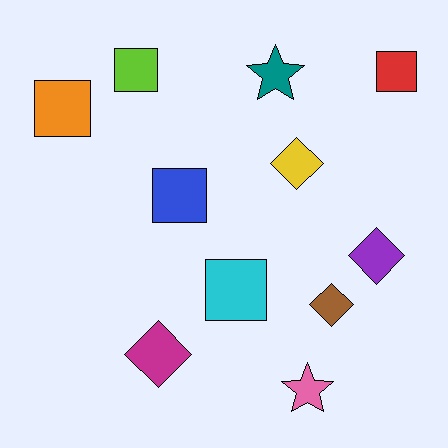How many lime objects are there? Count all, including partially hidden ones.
There is 1 lime object.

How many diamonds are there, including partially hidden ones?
There are 4 diamonds.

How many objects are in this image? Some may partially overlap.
There are 11 objects.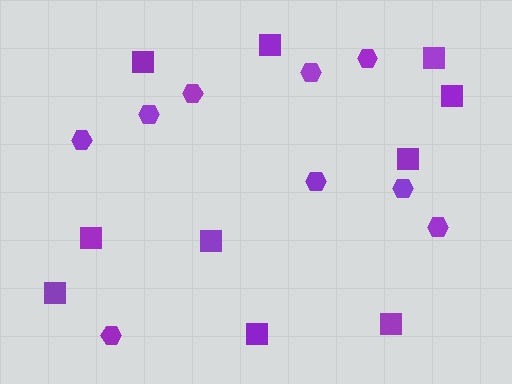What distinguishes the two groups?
There are 2 groups: one group of hexagons (9) and one group of squares (10).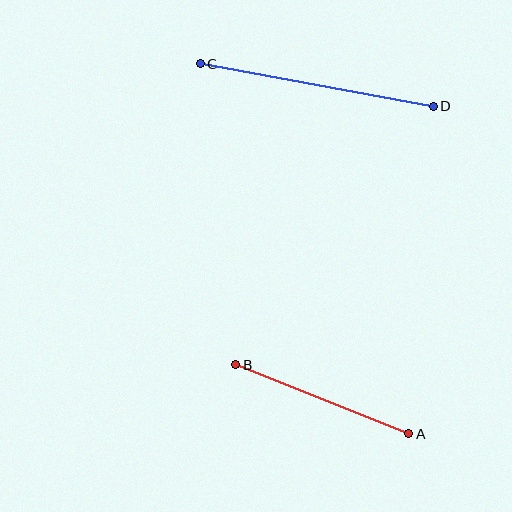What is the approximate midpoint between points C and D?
The midpoint is at approximately (317, 85) pixels.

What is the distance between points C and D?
The distance is approximately 237 pixels.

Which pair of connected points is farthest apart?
Points C and D are farthest apart.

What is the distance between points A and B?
The distance is approximately 186 pixels.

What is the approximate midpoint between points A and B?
The midpoint is at approximately (322, 399) pixels.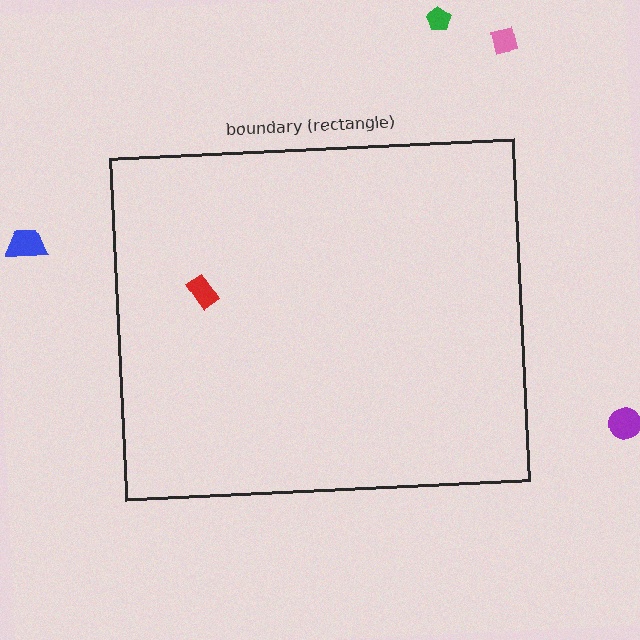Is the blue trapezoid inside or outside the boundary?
Outside.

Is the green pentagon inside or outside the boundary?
Outside.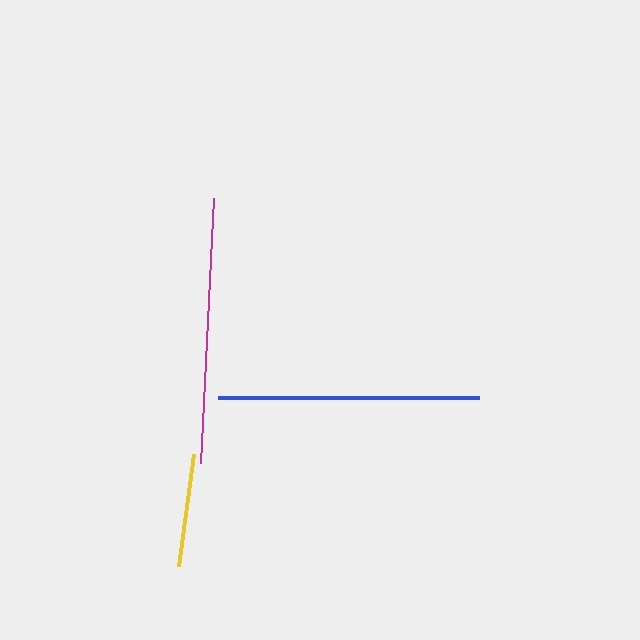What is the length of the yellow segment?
The yellow segment is approximately 113 pixels long.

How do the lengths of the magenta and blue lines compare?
The magenta and blue lines are approximately the same length.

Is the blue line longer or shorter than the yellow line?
The blue line is longer than the yellow line.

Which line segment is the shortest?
The yellow line is the shortest at approximately 113 pixels.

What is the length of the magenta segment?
The magenta segment is approximately 265 pixels long.